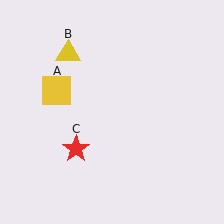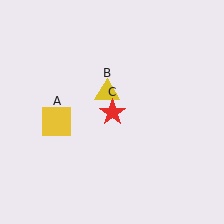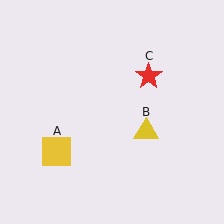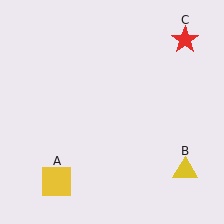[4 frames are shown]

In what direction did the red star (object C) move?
The red star (object C) moved up and to the right.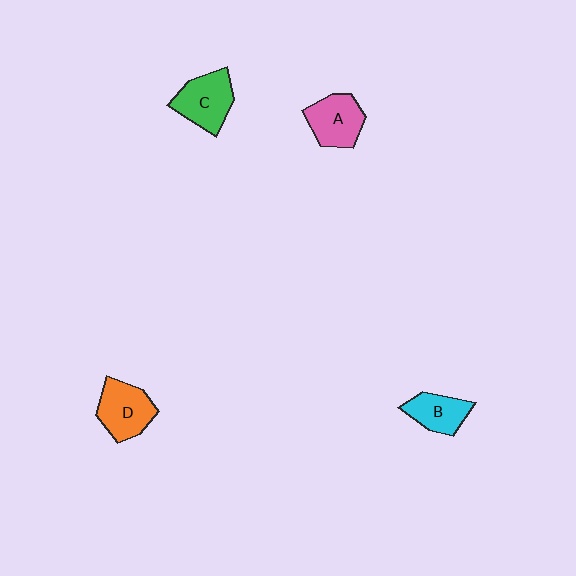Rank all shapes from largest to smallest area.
From largest to smallest: C (green), D (orange), A (pink), B (cyan).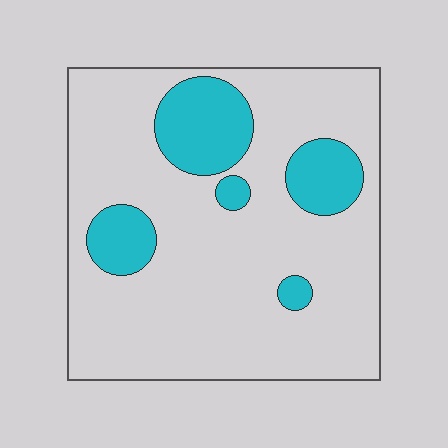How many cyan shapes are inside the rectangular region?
5.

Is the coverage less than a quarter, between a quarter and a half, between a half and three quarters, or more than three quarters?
Less than a quarter.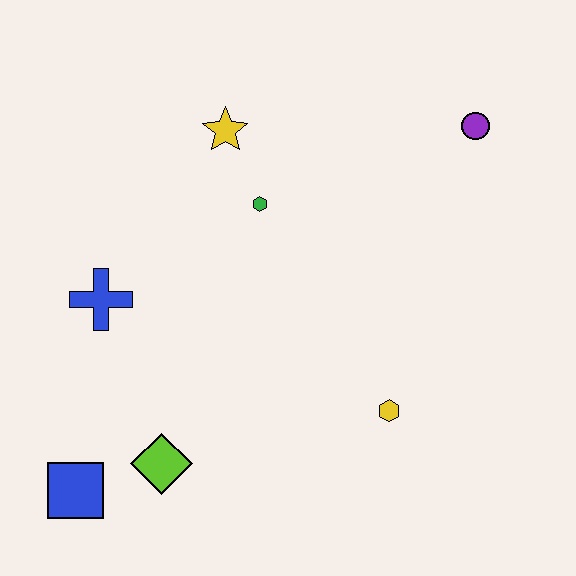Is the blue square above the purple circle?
No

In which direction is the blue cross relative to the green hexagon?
The blue cross is to the left of the green hexagon.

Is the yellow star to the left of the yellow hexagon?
Yes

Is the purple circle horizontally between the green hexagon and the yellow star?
No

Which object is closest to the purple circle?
The green hexagon is closest to the purple circle.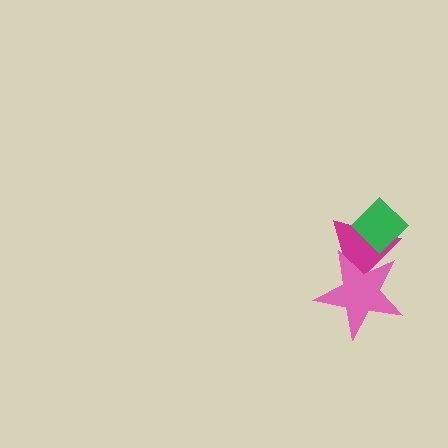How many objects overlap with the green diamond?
1 object overlaps with the green diamond.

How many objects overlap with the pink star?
1 object overlaps with the pink star.